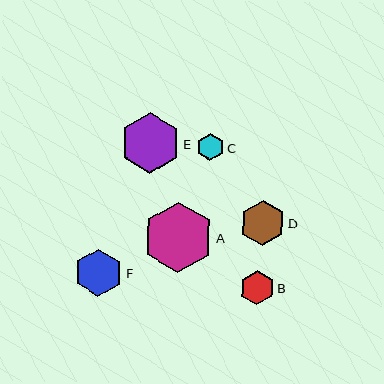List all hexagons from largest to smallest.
From largest to smallest: A, E, F, D, B, C.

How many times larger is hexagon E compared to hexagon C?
Hexagon E is approximately 2.2 times the size of hexagon C.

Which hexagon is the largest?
Hexagon A is the largest with a size of approximately 71 pixels.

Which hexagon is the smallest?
Hexagon C is the smallest with a size of approximately 27 pixels.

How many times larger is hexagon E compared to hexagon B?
Hexagon E is approximately 1.8 times the size of hexagon B.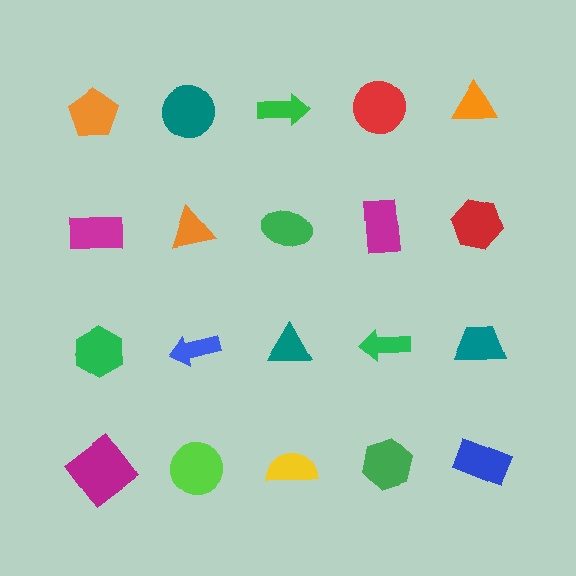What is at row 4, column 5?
A blue rectangle.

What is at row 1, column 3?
A green arrow.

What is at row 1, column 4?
A red circle.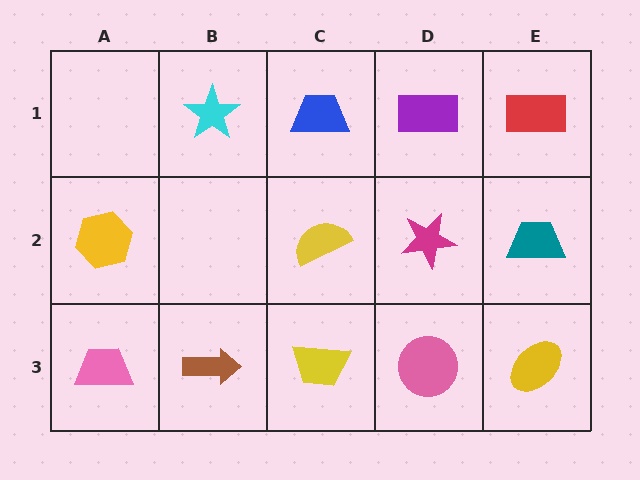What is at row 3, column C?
A yellow trapezoid.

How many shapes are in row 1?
4 shapes.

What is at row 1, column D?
A purple rectangle.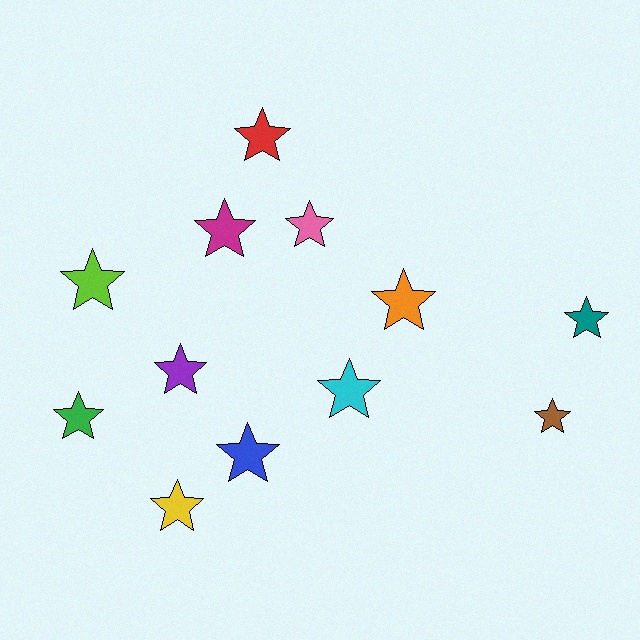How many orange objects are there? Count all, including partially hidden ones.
There is 1 orange object.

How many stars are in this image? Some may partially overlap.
There are 12 stars.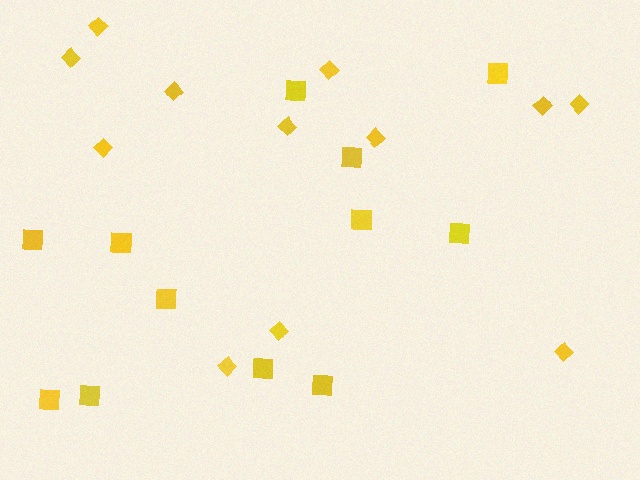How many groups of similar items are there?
There are 2 groups: one group of squares (12) and one group of diamonds (12).